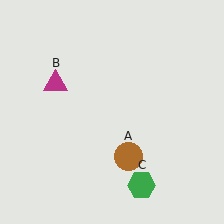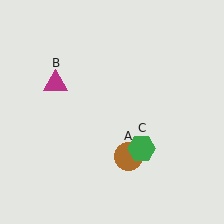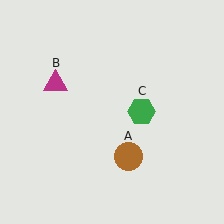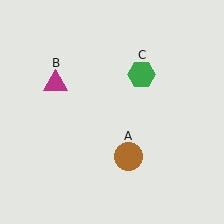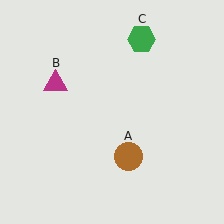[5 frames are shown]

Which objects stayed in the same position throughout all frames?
Brown circle (object A) and magenta triangle (object B) remained stationary.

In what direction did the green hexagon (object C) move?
The green hexagon (object C) moved up.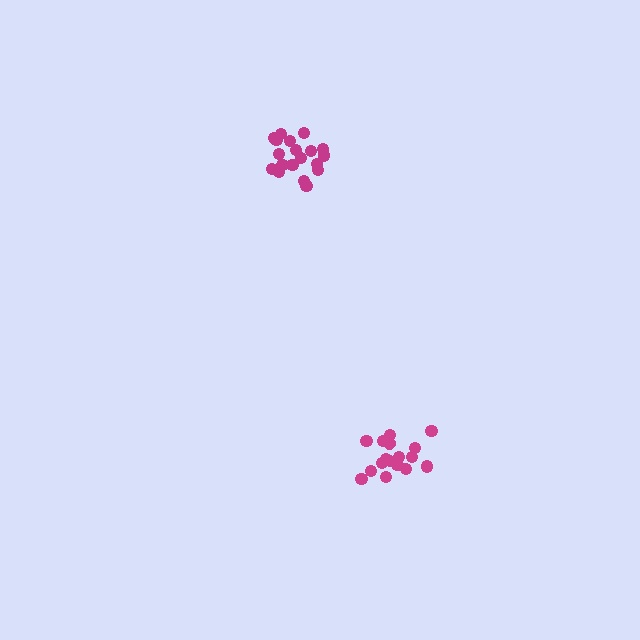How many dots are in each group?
Group 1: 20 dots, Group 2: 17 dots (37 total).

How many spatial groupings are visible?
There are 2 spatial groupings.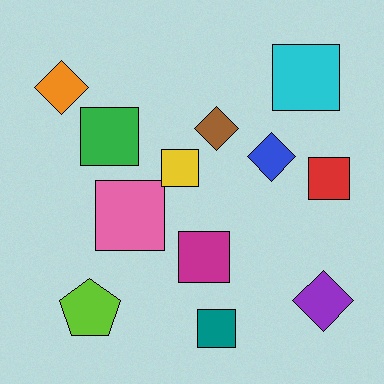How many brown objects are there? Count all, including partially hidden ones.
There is 1 brown object.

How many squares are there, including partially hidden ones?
There are 7 squares.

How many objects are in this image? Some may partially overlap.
There are 12 objects.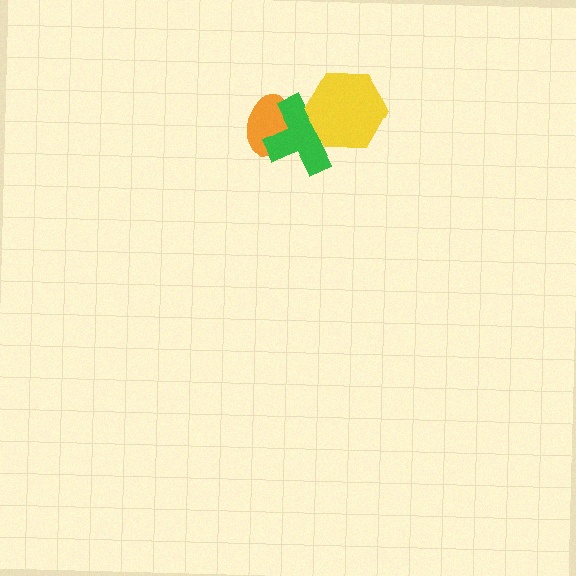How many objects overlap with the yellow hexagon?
1 object overlaps with the yellow hexagon.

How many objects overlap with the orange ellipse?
1 object overlaps with the orange ellipse.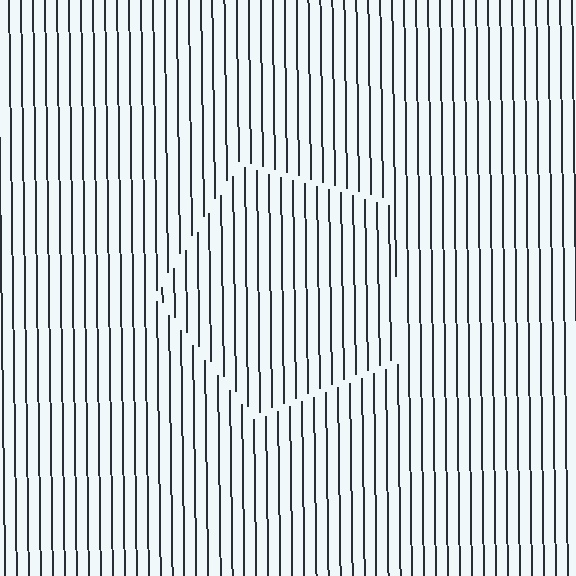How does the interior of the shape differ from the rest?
The interior of the shape contains the same grating, shifted by half a period — the contour is defined by the phase discontinuity where line-ends from the inner and outer gratings abut.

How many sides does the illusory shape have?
5 sides — the line-ends trace a pentagon.